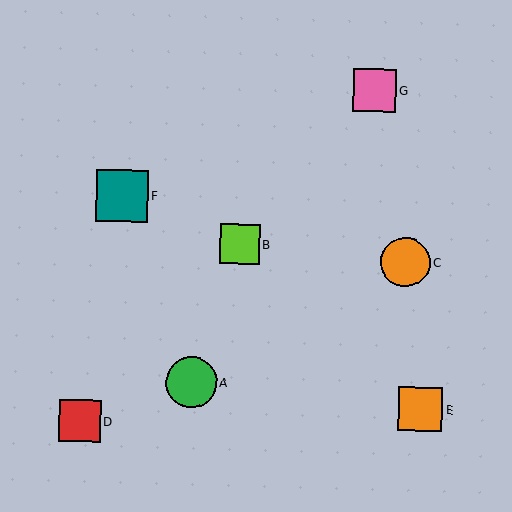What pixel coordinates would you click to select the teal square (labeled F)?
Click at (122, 196) to select the teal square F.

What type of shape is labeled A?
Shape A is a green circle.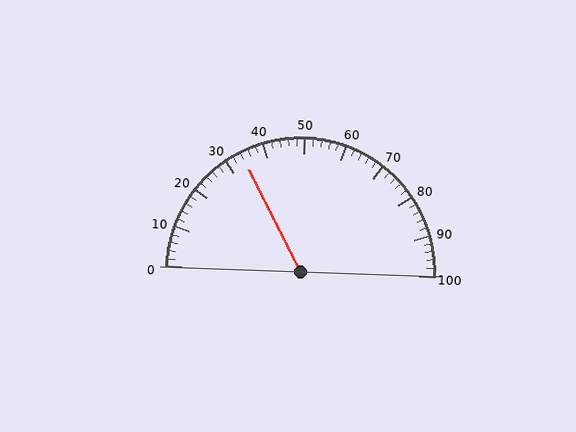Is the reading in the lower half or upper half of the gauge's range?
The reading is in the lower half of the range (0 to 100).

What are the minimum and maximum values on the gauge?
The gauge ranges from 0 to 100.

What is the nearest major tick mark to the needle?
The nearest major tick mark is 30.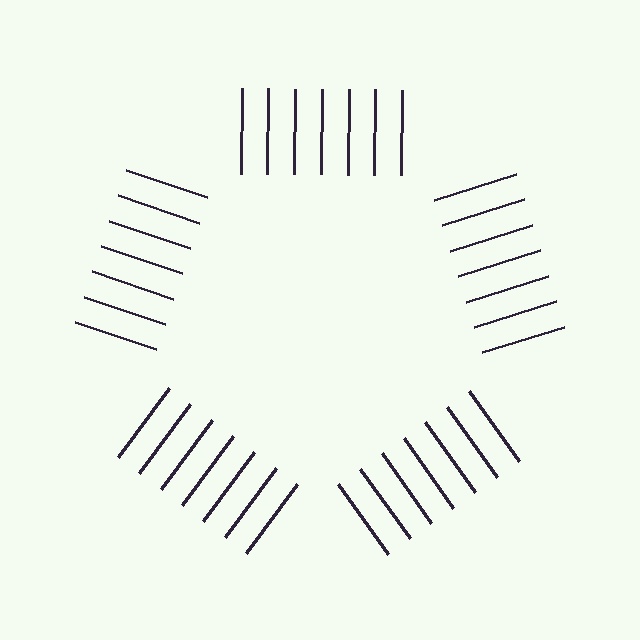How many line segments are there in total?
35 — 7 along each of the 5 edges.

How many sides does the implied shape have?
5 sides — the line-ends trace a pentagon.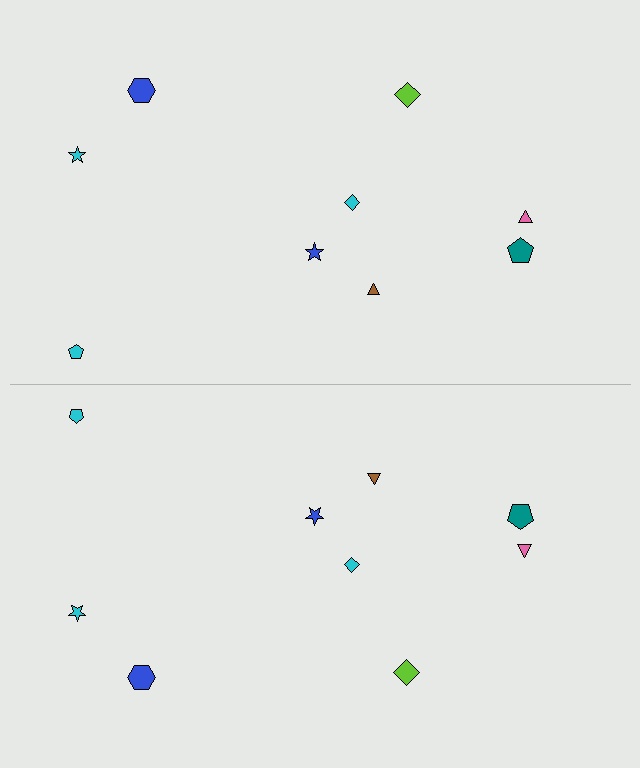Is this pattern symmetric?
Yes, this pattern has bilateral (reflection) symmetry.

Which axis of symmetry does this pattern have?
The pattern has a horizontal axis of symmetry running through the center of the image.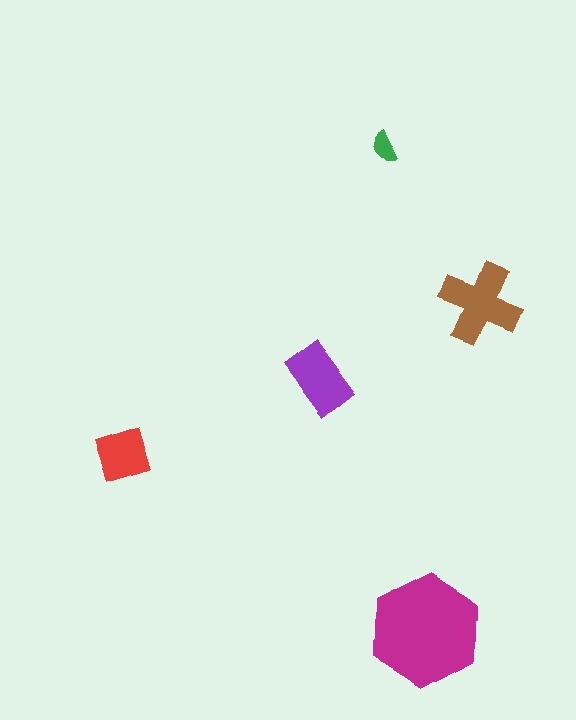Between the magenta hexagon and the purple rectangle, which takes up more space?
The magenta hexagon.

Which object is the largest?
The magenta hexagon.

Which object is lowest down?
The magenta hexagon is bottommost.